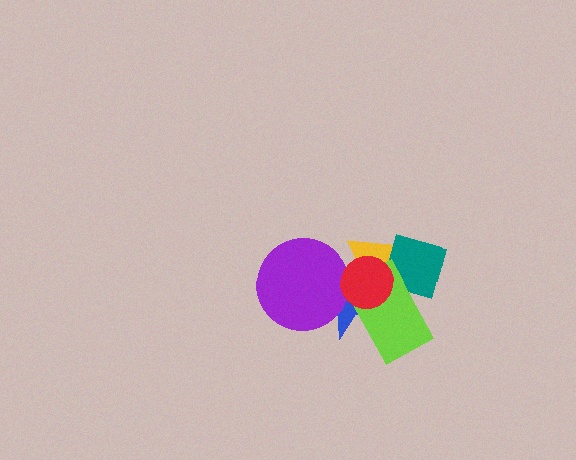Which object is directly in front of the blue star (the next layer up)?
The purple circle is directly in front of the blue star.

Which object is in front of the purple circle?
The red circle is in front of the purple circle.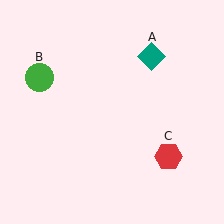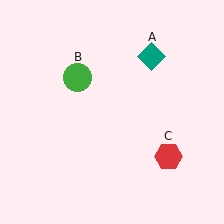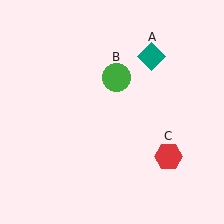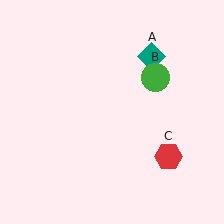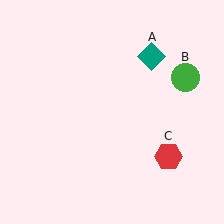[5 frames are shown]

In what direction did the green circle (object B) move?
The green circle (object B) moved right.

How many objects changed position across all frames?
1 object changed position: green circle (object B).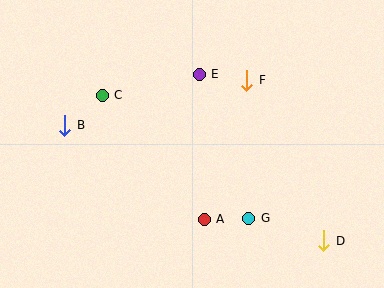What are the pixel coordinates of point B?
Point B is at (65, 125).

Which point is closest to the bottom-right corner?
Point D is closest to the bottom-right corner.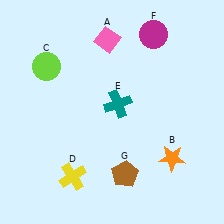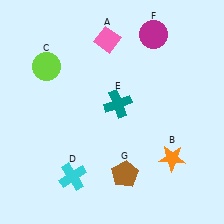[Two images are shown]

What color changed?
The cross (D) changed from yellow in Image 1 to cyan in Image 2.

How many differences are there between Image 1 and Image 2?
There is 1 difference between the two images.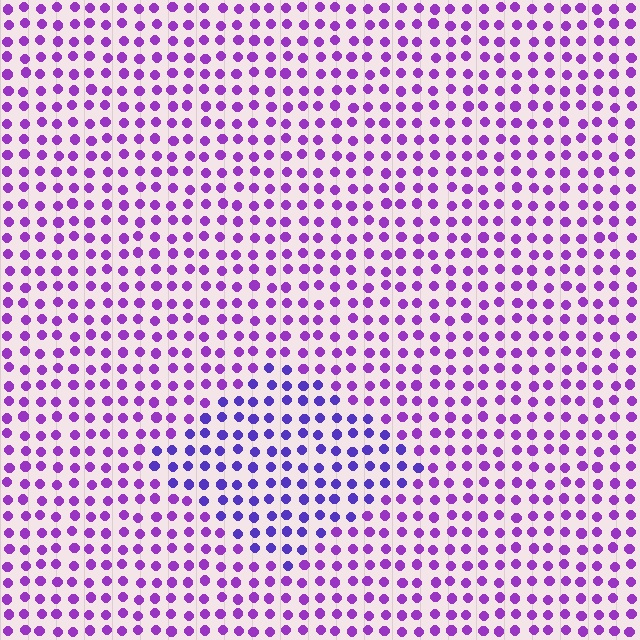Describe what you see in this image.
The image is filled with small purple elements in a uniform arrangement. A diamond-shaped region is visible where the elements are tinted to a slightly different hue, forming a subtle color boundary.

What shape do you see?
I see a diamond.